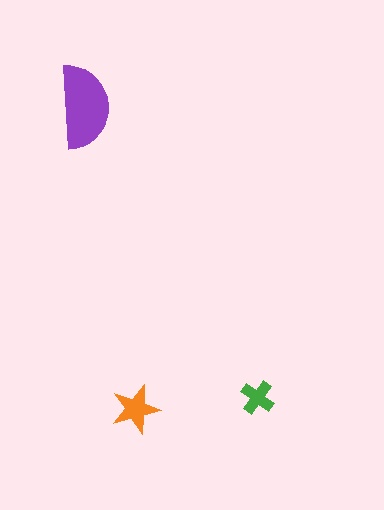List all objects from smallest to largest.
The green cross, the orange star, the purple semicircle.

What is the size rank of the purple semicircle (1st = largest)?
1st.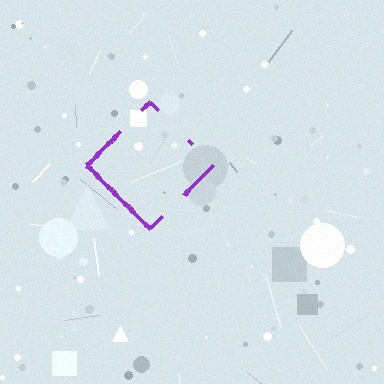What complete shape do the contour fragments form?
The contour fragments form a diamond.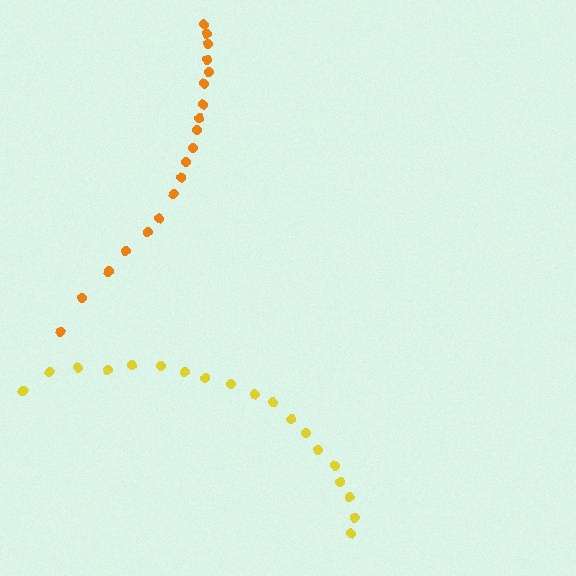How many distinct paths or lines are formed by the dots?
There are 2 distinct paths.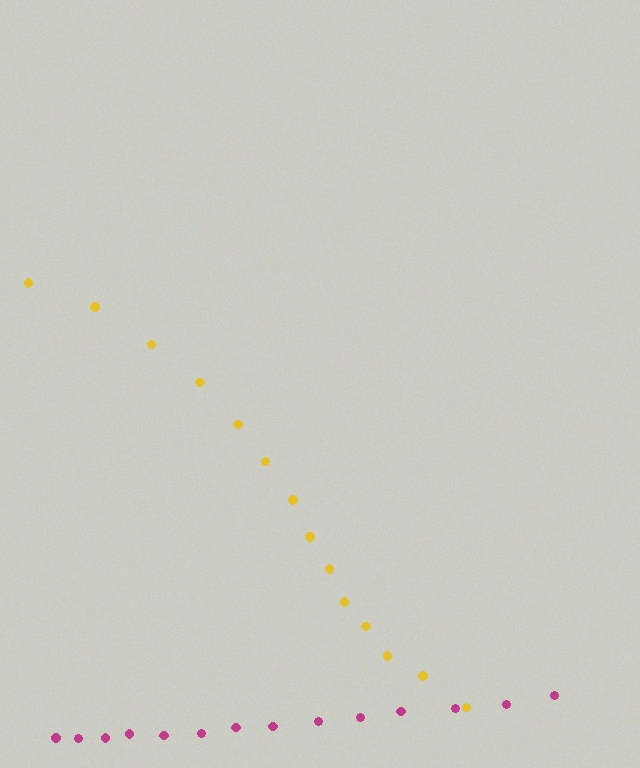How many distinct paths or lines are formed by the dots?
There are 2 distinct paths.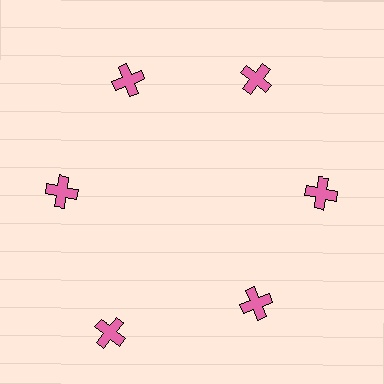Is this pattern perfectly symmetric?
No. The 6 pink crosses are arranged in a ring, but one element near the 7 o'clock position is pushed outward from the center, breaking the 6-fold rotational symmetry.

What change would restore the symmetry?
The symmetry would be restored by moving it inward, back onto the ring so that all 6 crosses sit at equal angles and equal distance from the center.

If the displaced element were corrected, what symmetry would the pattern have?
It would have 6-fold rotational symmetry — the pattern would map onto itself every 60 degrees.